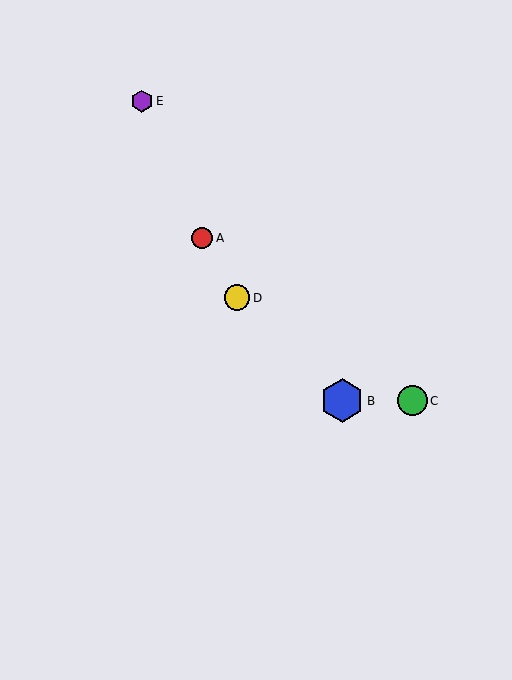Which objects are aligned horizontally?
Objects B, C are aligned horizontally.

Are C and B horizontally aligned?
Yes, both are at y≈401.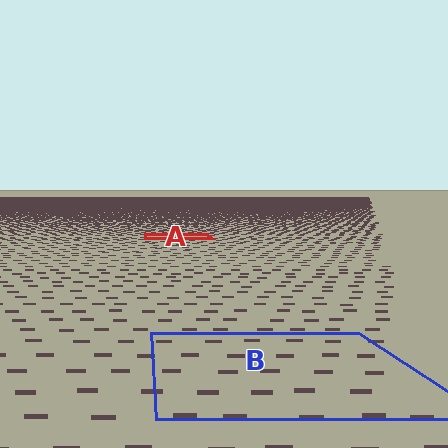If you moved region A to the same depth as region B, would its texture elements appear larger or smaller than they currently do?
They would appear larger. At a closer depth, the same texture elements are projected at a bigger on-screen size.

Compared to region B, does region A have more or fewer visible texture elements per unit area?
Region A has more texture elements per unit area — they are packed more densely because it is farther away.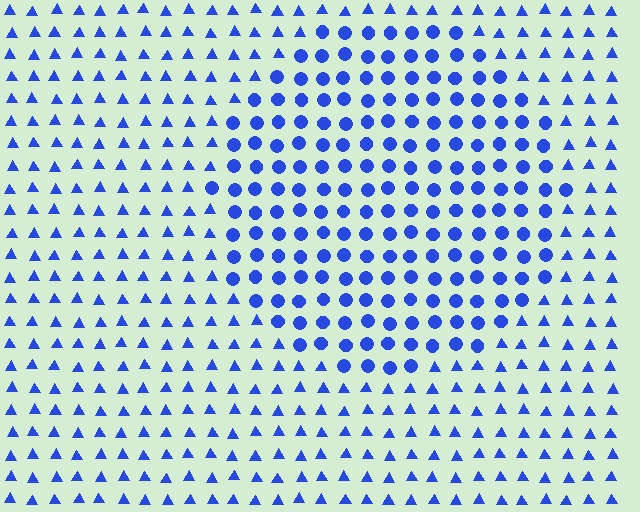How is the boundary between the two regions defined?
The boundary is defined by a change in element shape: circles inside vs. triangles outside. All elements share the same color and spacing.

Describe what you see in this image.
The image is filled with small blue elements arranged in a uniform grid. A circle-shaped region contains circles, while the surrounding area contains triangles. The boundary is defined purely by the change in element shape.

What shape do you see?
I see a circle.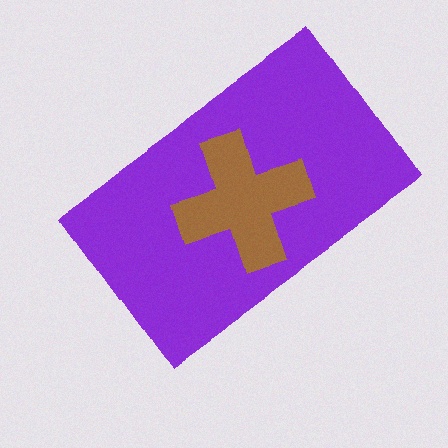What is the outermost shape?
The purple rectangle.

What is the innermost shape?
The brown cross.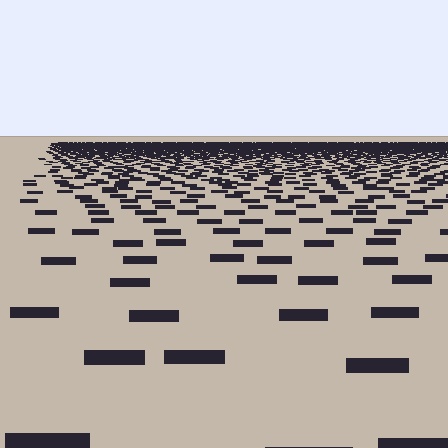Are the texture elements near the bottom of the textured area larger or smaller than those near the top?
Larger. Near the bottom, elements are closer to the viewer and appear at a bigger on-screen size.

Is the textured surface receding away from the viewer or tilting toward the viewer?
The surface is receding away from the viewer. Texture elements get smaller and denser toward the top.